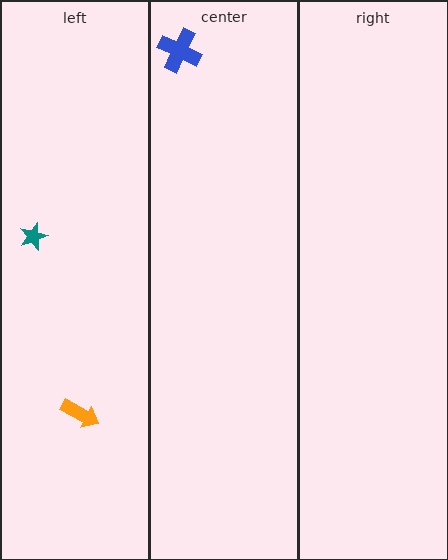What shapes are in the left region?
The teal star, the orange arrow.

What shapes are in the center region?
The blue cross.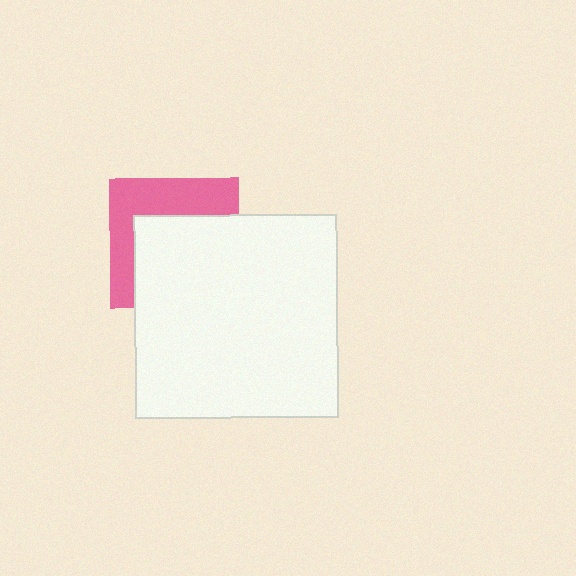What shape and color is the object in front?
The object in front is a white square.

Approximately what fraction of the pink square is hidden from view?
Roughly 59% of the pink square is hidden behind the white square.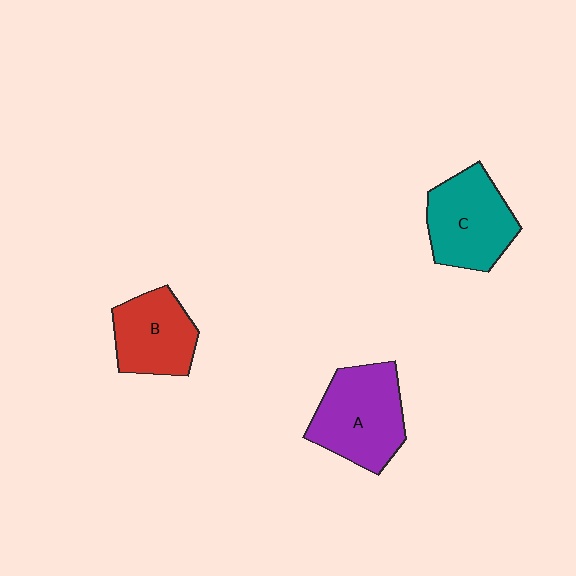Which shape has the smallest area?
Shape B (red).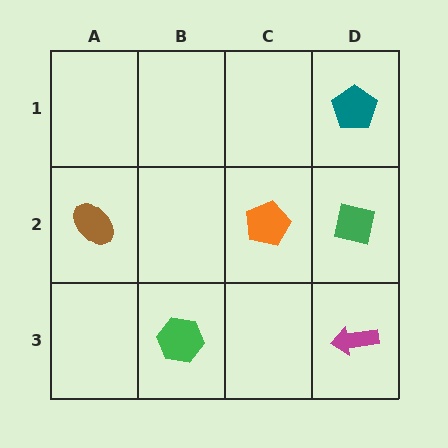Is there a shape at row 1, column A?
No, that cell is empty.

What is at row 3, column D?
A magenta arrow.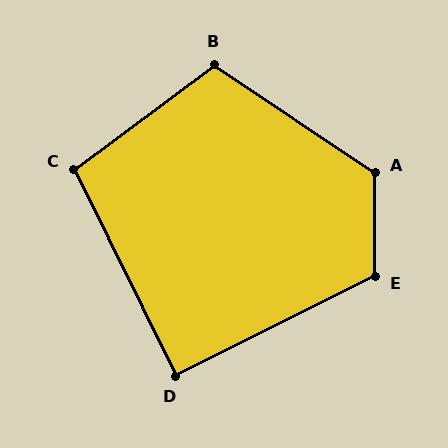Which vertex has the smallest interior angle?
D, at approximately 90 degrees.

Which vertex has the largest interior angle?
A, at approximately 124 degrees.